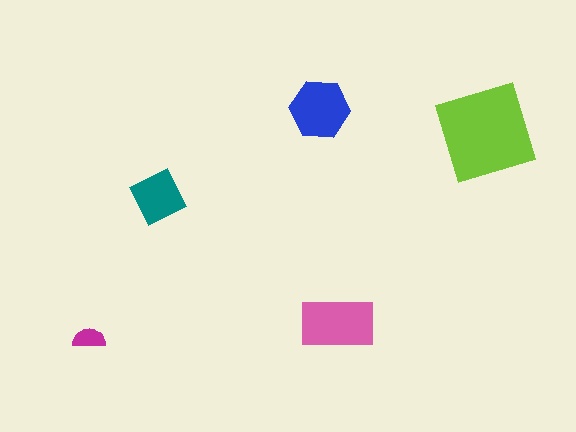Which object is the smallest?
The magenta semicircle.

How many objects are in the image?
There are 5 objects in the image.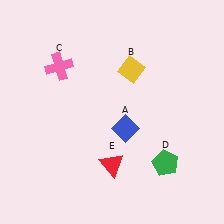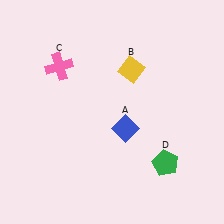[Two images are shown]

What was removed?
The red triangle (E) was removed in Image 2.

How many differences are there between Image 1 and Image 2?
There is 1 difference between the two images.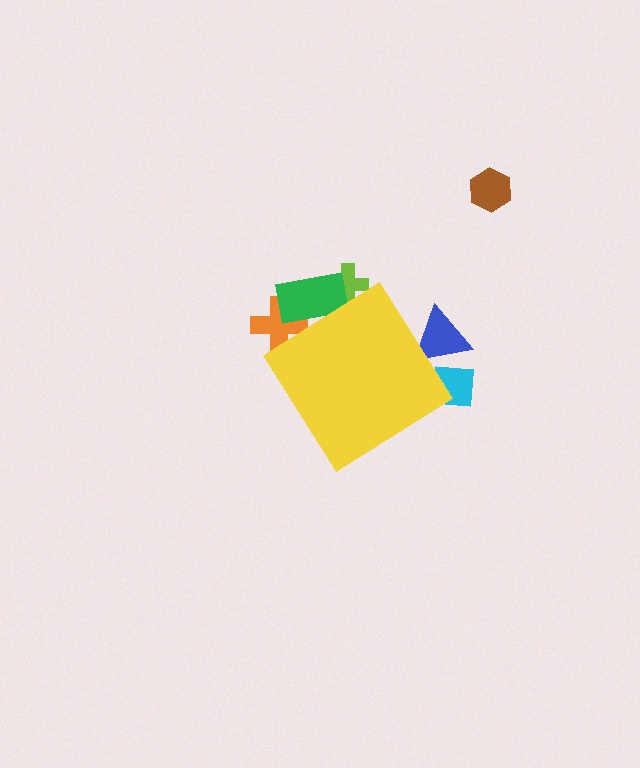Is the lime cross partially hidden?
Yes, the lime cross is partially hidden behind the yellow diamond.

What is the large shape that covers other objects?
A yellow diamond.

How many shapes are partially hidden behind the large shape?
5 shapes are partially hidden.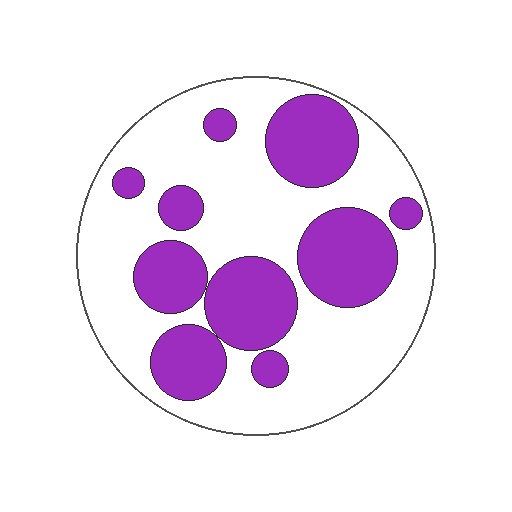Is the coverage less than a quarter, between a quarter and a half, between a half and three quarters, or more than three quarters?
Between a quarter and a half.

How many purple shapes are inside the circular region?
10.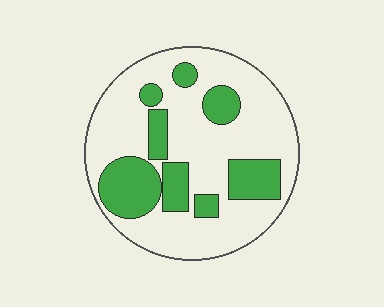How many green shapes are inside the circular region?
8.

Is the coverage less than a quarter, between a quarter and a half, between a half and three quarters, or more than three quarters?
Between a quarter and a half.